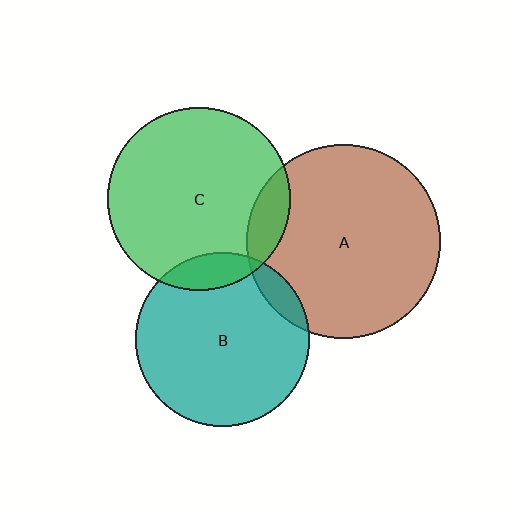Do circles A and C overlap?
Yes.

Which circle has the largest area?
Circle A (brown).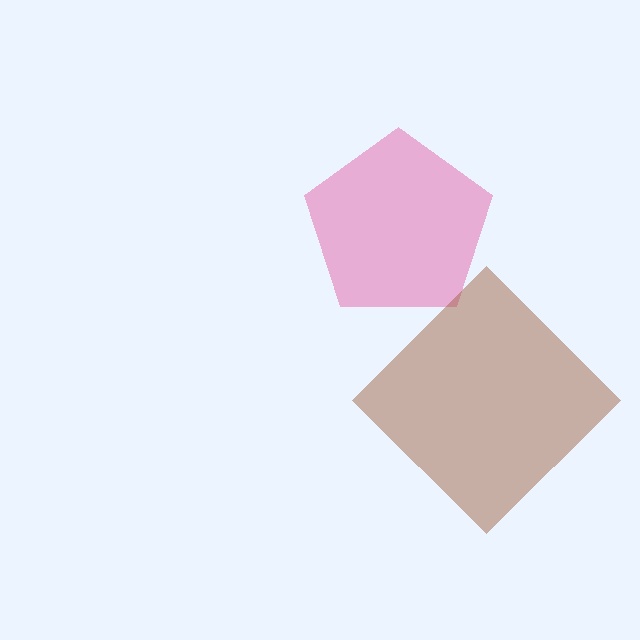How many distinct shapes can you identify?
There are 2 distinct shapes: a pink pentagon, a brown diamond.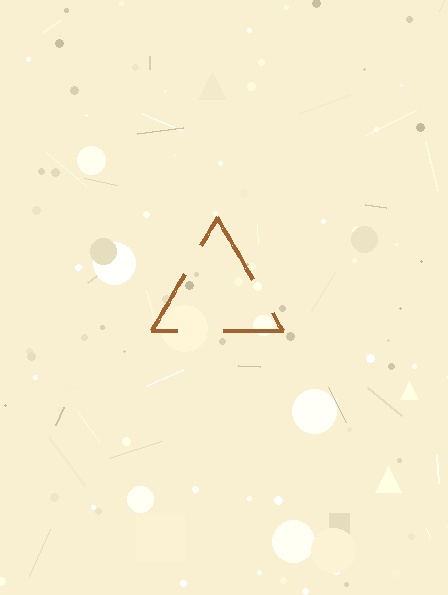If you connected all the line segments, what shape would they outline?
They would outline a triangle.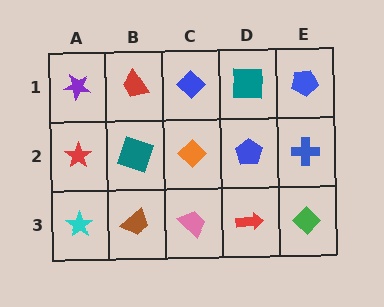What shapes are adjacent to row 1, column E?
A blue cross (row 2, column E), a teal square (row 1, column D).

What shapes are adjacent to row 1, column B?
A teal square (row 2, column B), a purple star (row 1, column A), a blue diamond (row 1, column C).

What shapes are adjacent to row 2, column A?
A purple star (row 1, column A), a cyan star (row 3, column A), a teal square (row 2, column B).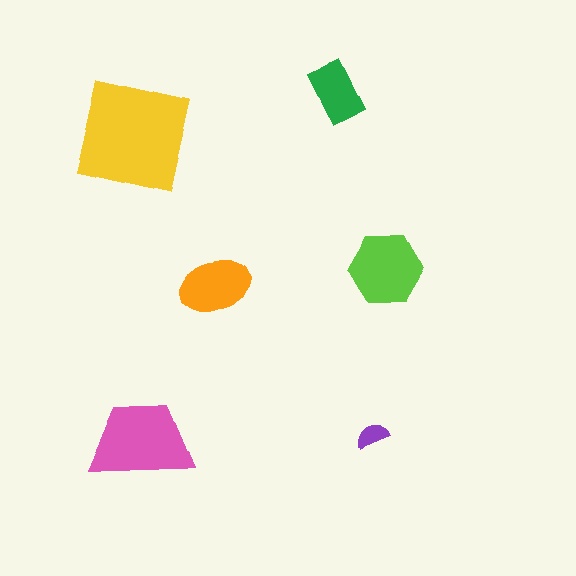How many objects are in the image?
There are 6 objects in the image.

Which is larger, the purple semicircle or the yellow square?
The yellow square.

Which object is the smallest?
The purple semicircle.